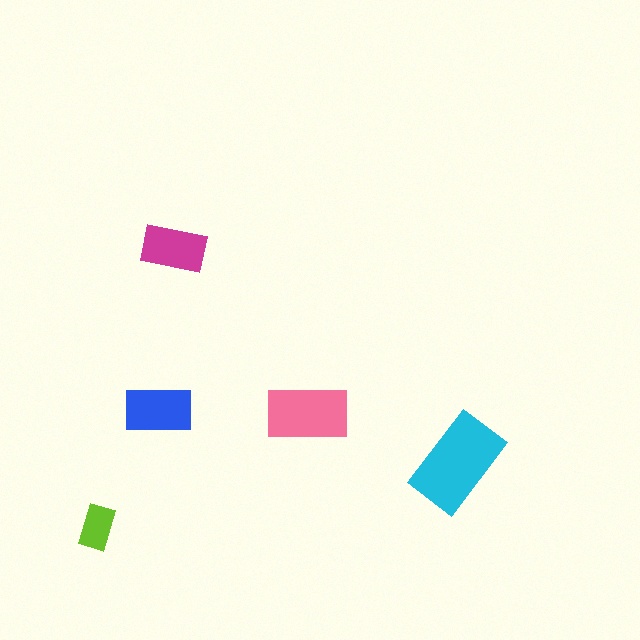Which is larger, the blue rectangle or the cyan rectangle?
The cyan one.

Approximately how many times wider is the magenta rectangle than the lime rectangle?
About 1.5 times wider.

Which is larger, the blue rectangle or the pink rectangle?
The pink one.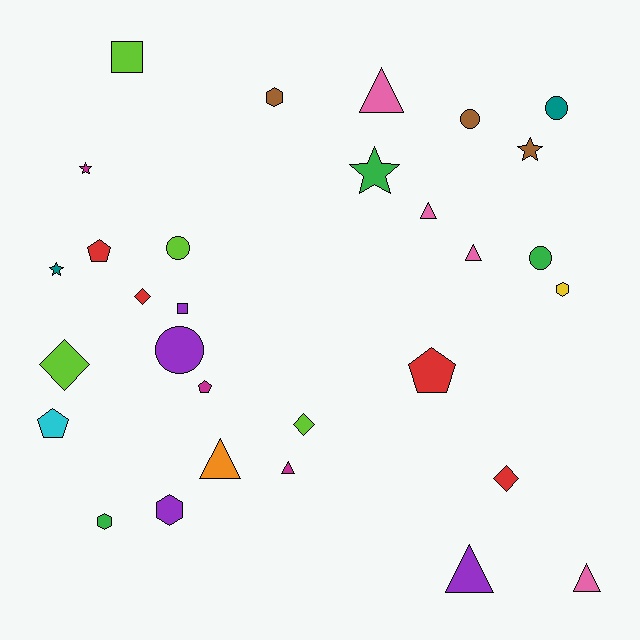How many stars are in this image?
There are 4 stars.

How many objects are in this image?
There are 30 objects.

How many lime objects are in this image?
There are 4 lime objects.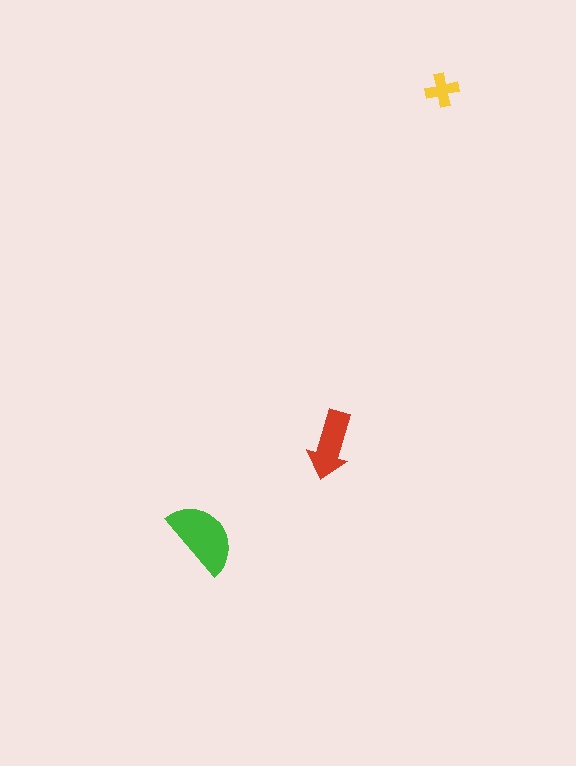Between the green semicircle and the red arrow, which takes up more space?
The green semicircle.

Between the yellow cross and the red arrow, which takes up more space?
The red arrow.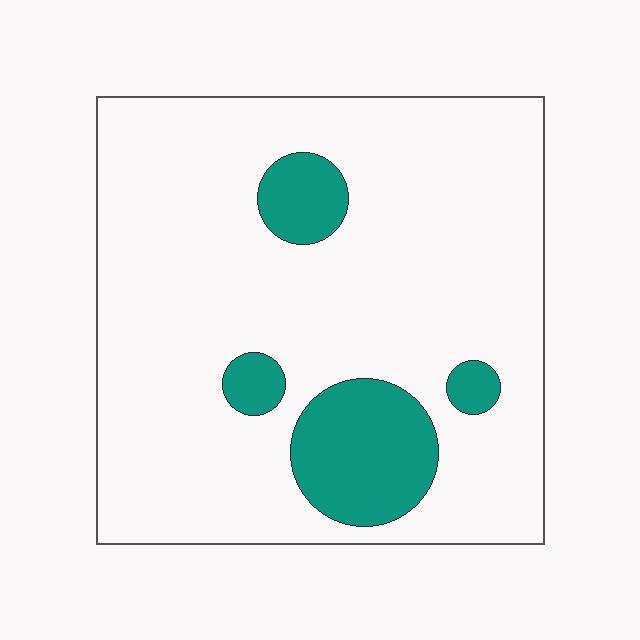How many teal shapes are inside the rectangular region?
4.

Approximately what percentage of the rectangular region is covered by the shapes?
Approximately 15%.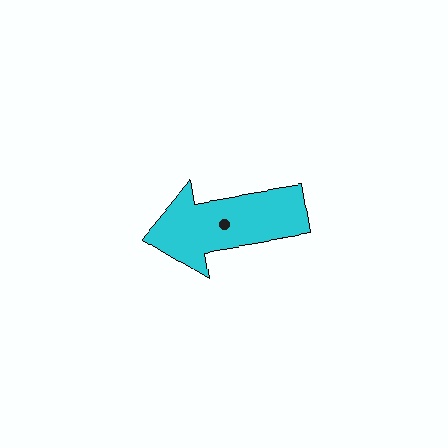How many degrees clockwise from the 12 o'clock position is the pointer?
Approximately 261 degrees.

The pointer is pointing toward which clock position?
Roughly 9 o'clock.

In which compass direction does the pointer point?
West.